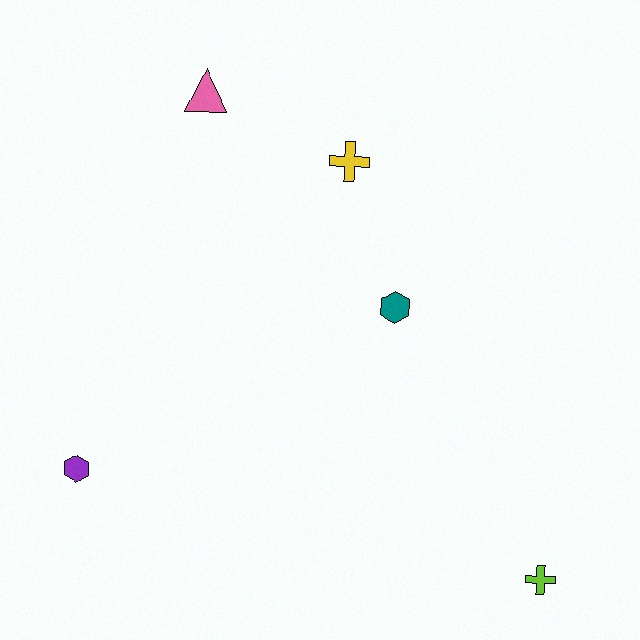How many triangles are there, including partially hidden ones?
There is 1 triangle.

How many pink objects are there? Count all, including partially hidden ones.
There is 1 pink object.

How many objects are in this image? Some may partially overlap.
There are 5 objects.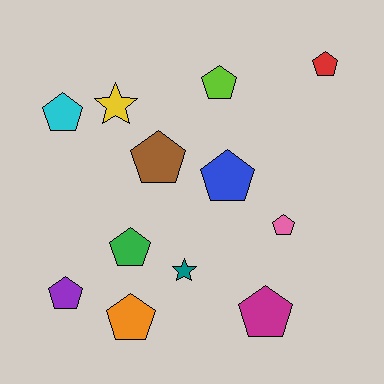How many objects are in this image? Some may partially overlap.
There are 12 objects.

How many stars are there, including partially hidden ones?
There are 2 stars.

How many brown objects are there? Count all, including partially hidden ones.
There is 1 brown object.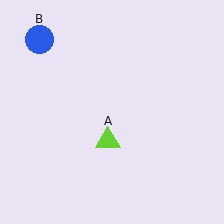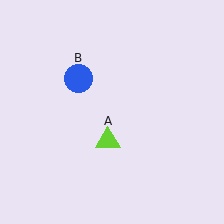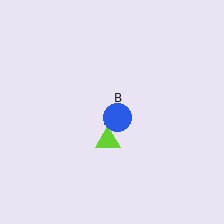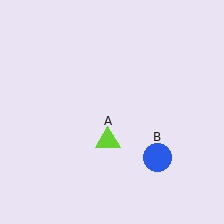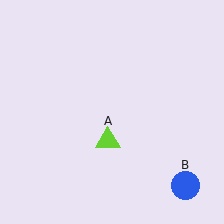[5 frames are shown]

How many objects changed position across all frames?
1 object changed position: blue circle (object B).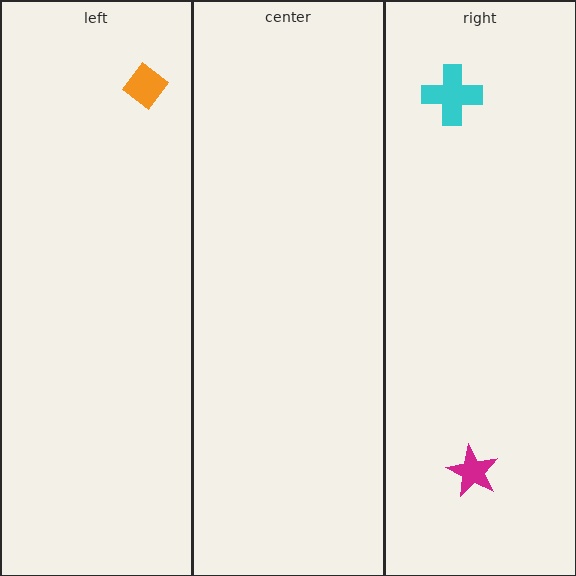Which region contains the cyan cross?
The right region.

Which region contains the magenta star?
The right region.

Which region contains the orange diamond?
The left region.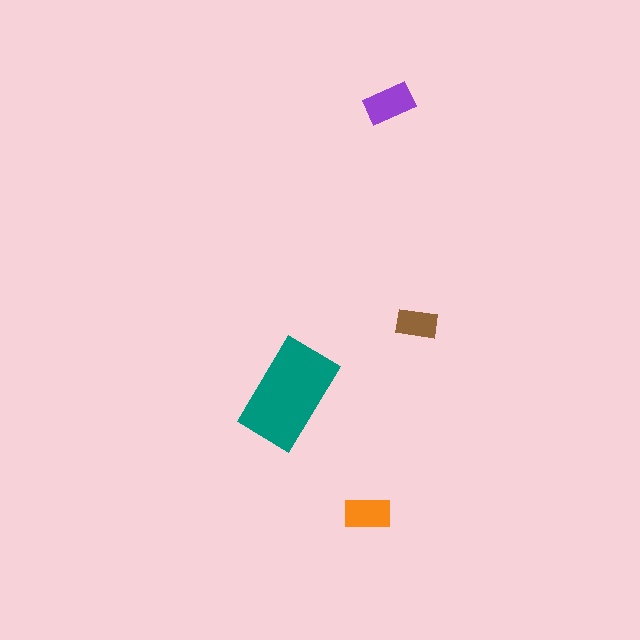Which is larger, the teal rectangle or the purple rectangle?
The teal one.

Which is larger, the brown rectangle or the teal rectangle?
The teal one.